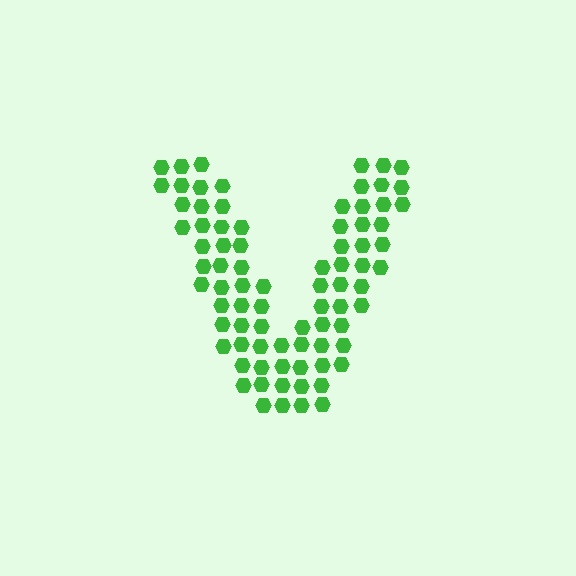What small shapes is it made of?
It is made of small hexagons.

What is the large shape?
The large shape is the letter V.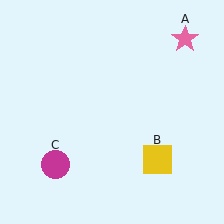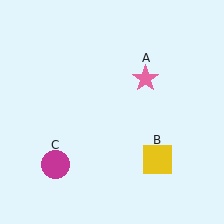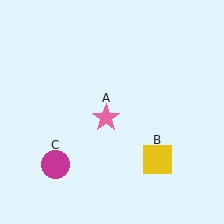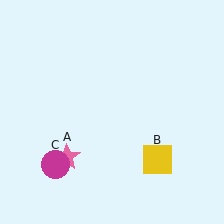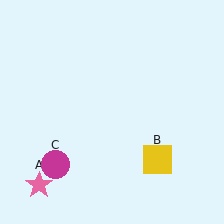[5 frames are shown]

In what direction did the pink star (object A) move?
The pink star (object A) moved down and to the left.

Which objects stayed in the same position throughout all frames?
Yellow square (object B) and magenta circle (object C) remained stationary.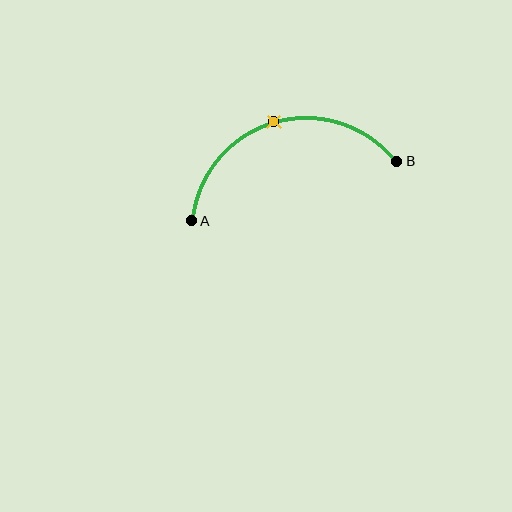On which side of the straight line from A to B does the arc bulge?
The arc bulges above the straight line connecting A and B.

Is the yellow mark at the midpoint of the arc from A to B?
Yes. The yellow mark lies on the arc at equal arc-length from both A and B — it is the arc midpoint.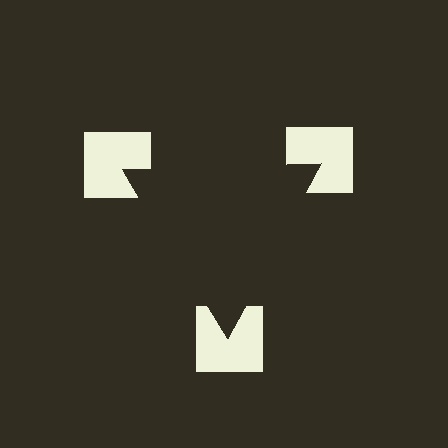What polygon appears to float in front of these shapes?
An illusory triangle — its edges are inferred from the aligned wedge cuts in the notched squares, not physically drawn.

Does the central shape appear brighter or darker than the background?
It typically appears slightly darker than the background, even though no actual brightness change is drawn.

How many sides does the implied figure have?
3 sides.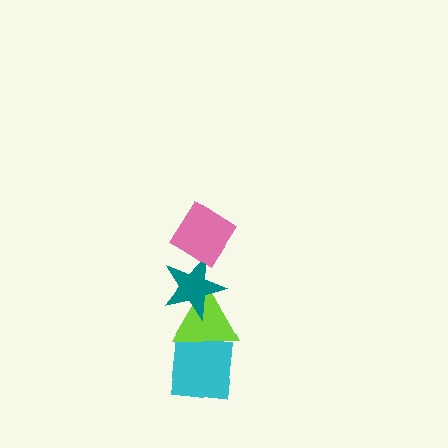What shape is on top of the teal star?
The pink diamond is on top of the teal star.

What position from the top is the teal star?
The teal star is 2nd from the top.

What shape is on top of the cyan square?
The lime triangle is on top of the cyan square.